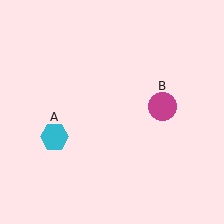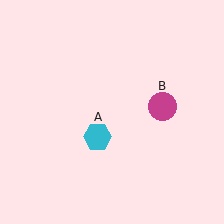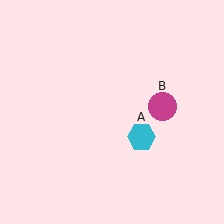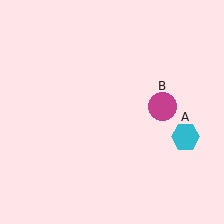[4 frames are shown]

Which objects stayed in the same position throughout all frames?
Magenta circle (object B) remained stationary.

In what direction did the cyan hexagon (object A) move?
The cyan hexagon (object A) moved right.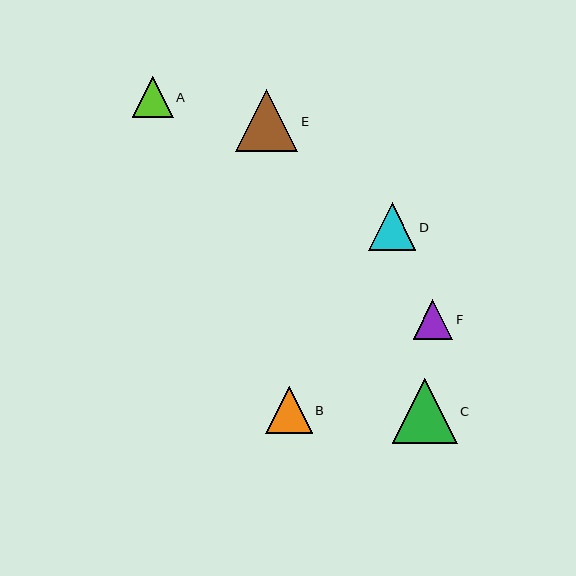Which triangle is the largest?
Triangle C is the largest with a size of approximately 65 pixels.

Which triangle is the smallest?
Triangle F is the smallest with a size of approximately 39 pixels.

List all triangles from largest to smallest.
From largest to smallest: C, E, D, B, A, F.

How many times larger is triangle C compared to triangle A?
Triangle C is approximately 1.6 times the size of triangle A.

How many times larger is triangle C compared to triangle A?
Triangle C is approximately 1.6 times the size of triangle A.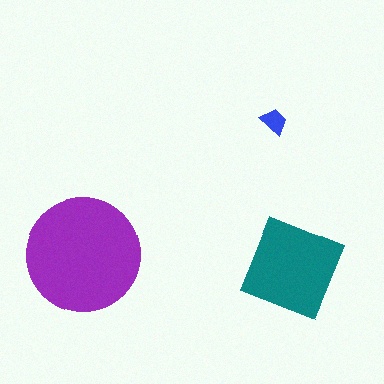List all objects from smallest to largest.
The blue trapezoid, the teal diamond, the purple circle.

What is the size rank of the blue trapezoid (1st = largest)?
3rd.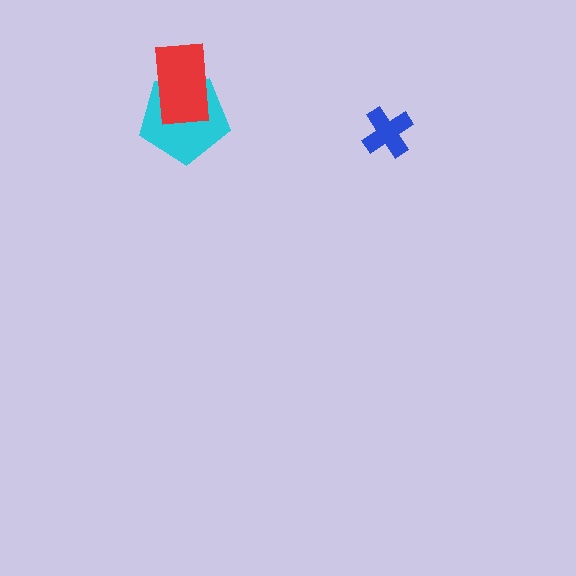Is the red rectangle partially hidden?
No, no other shape covers it.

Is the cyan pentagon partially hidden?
Yes, it is partially covered by another shape.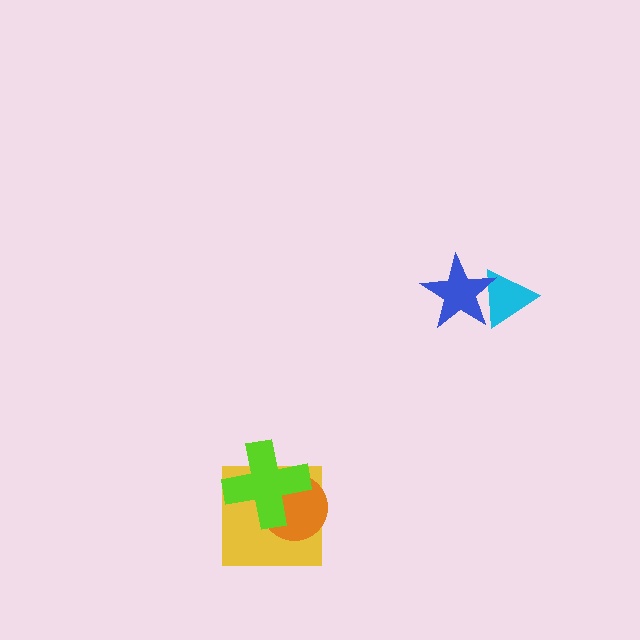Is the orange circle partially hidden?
Yes, it is partially covered by another shape.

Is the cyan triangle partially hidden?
Yes, it is partially covered by another shape.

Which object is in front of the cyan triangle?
The blue star is in front of the cyan triangle.